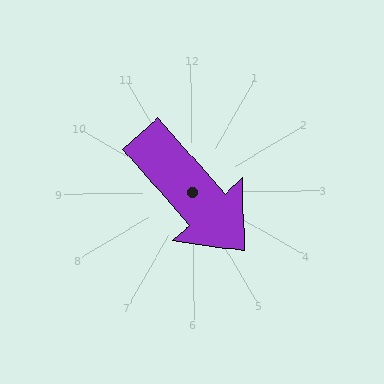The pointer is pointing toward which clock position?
Roughly 5 o'clock.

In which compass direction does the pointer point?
Southeast.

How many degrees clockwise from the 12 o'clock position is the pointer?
Approximately 139 degrees.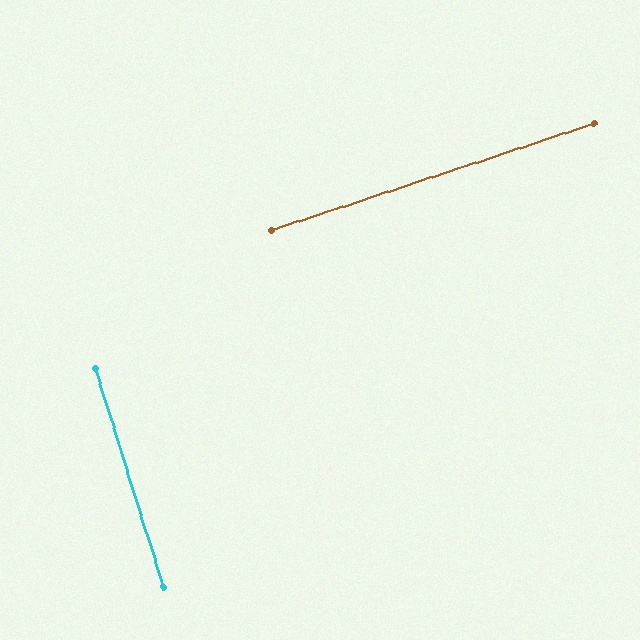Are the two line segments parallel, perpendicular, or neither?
Perpendicular — they meet at approximately 89°.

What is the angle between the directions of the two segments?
Approximately 89 degrees.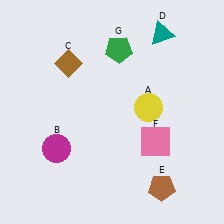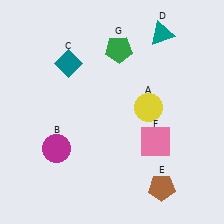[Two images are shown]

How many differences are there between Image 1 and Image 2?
There is 1 difference between the two images.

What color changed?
The diamond (C) changed from brown in Image 1 to teal in Image 2.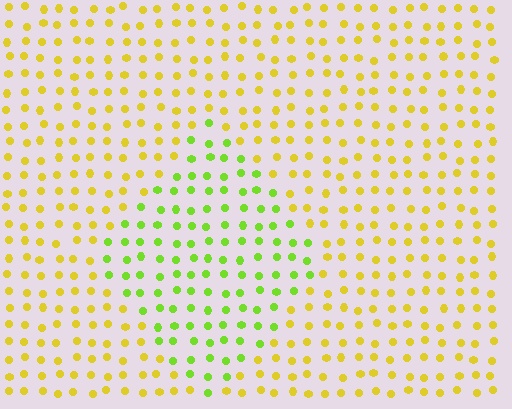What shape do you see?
I see a diamond.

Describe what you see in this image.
The image is filled with small yellow elements in a uniform arrangement. A diamond-shaped region is visible where the elements are tinted to a slightly different hue, forming a subtle color boundary.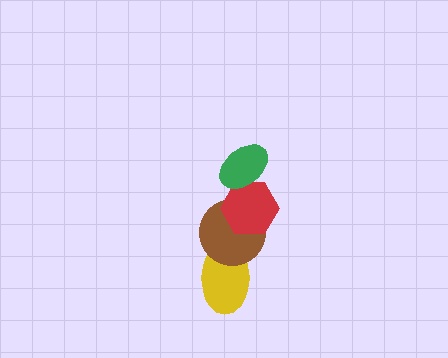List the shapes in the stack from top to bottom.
From top to bottom: the green ellipse, the red hexagon, the brown circle, the yellow ellipse.